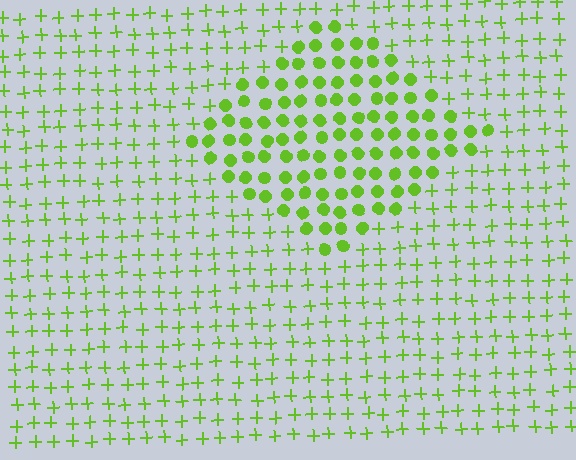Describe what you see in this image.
The image is filled with small lime elements arranged in a uniform grid. A diamond-shaped region contains circles, while the surrounding area contains plus signs. The boundary is defined purely by the change in element shape.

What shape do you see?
I see a diamond.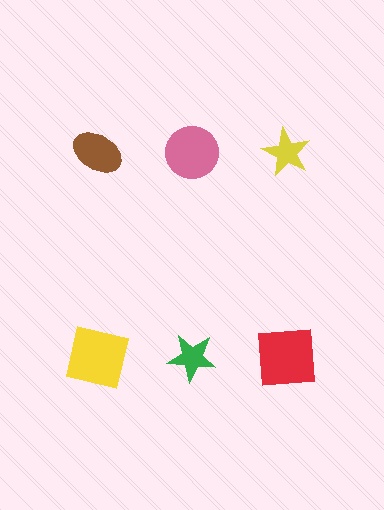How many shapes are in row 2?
3 shapes.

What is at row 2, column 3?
A red square.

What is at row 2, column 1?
A yellow square.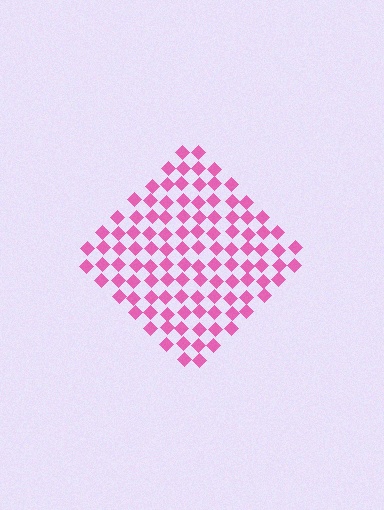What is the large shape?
The large shape is a diamond.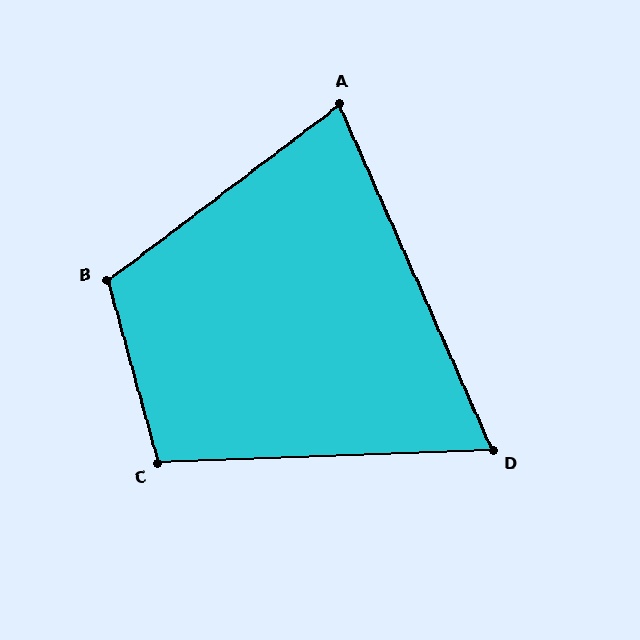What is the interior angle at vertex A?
Approximately 77 degrees (acute).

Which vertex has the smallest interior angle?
D, at approximately 68 degrees.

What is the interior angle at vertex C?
Approximately 103 degrees (obtuse).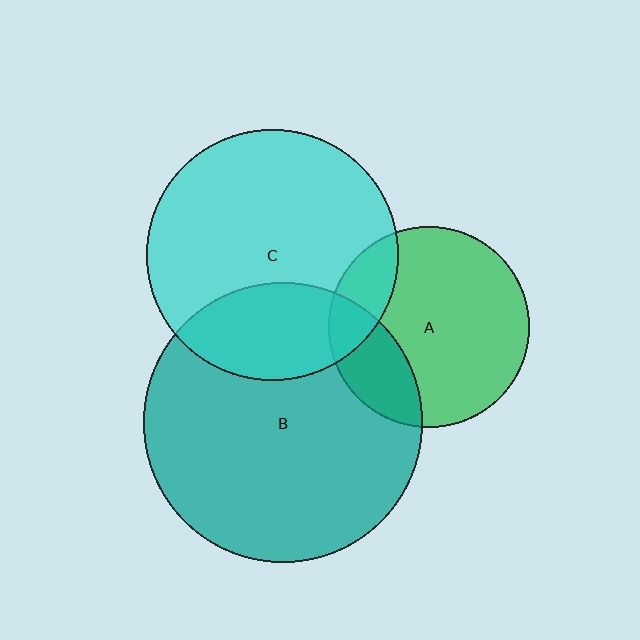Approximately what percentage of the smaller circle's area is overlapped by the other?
Approximately 30%.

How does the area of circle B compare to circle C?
Approximately 1.2 times.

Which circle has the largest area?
Circle B (teal).